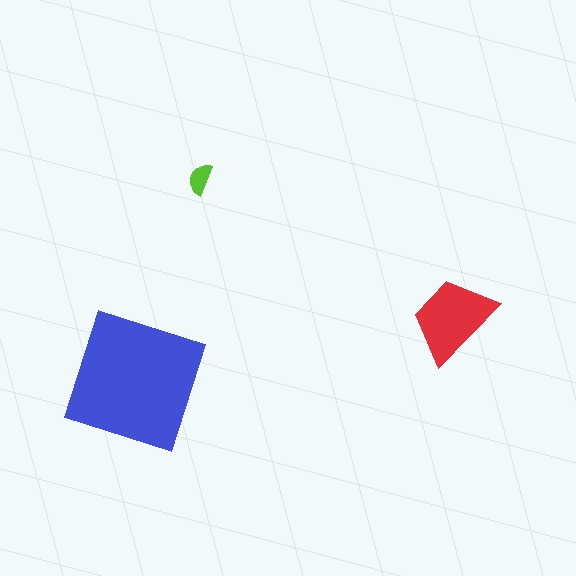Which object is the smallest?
The lime semicircle.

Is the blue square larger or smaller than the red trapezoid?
Larger.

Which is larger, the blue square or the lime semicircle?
The blue square.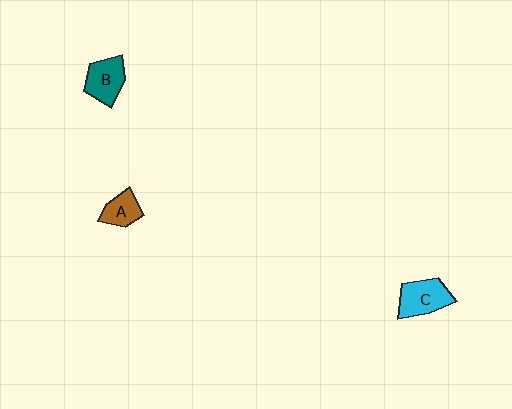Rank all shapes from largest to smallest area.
From largest to smallest: C (cyan), B (teal), A (brown).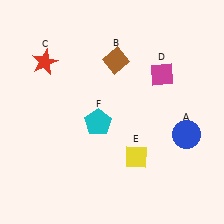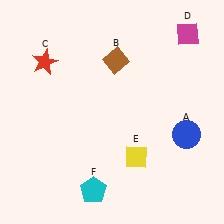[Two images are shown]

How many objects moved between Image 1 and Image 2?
2 objects moved between the two images.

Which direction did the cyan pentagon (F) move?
The cyan pentagon (F) moved down.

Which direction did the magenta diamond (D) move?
The magenta diamond (D) moved up.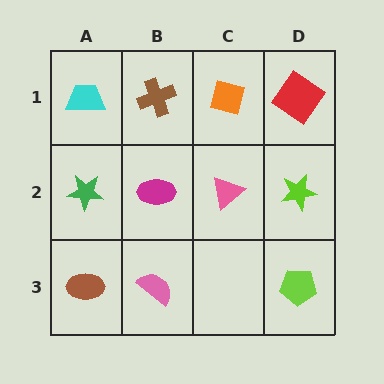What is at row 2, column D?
A lime star.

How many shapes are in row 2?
4 shapes.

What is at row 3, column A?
A brown ellipse.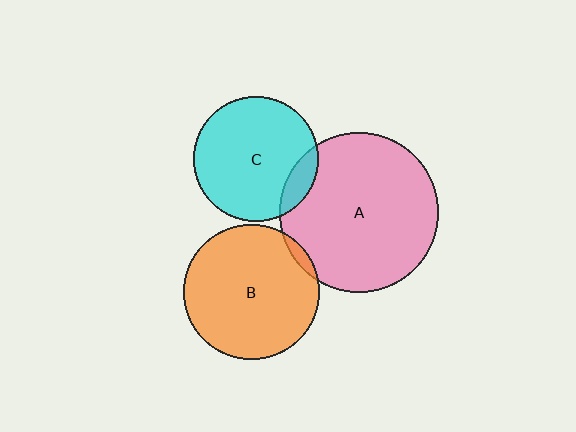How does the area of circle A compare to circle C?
Approximately 1.6 times.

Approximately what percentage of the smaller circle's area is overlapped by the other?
Approximately 5%.